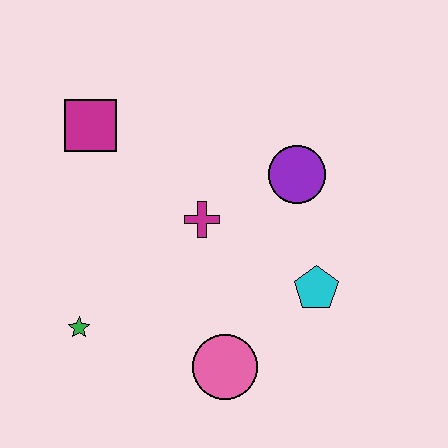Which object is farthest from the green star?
The purple circle is farthest from the green star.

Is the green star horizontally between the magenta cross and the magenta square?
No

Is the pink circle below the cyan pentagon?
Yes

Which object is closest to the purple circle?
The magenta cross is closest to the purple circle.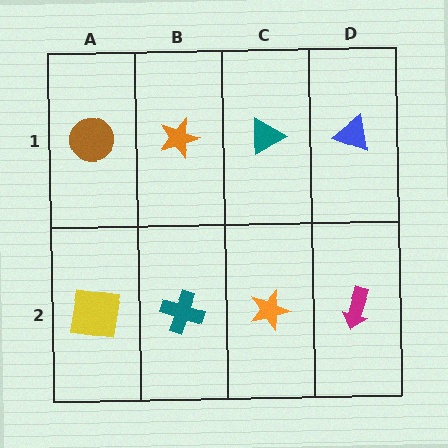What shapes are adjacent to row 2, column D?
A blue triangle (row 1, column D), an orange star (row 2, column C).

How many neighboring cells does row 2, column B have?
3.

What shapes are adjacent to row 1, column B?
A teal cross (row 2, column B), a brown circle (row 1, column A), a teal triangle (row 1, column C).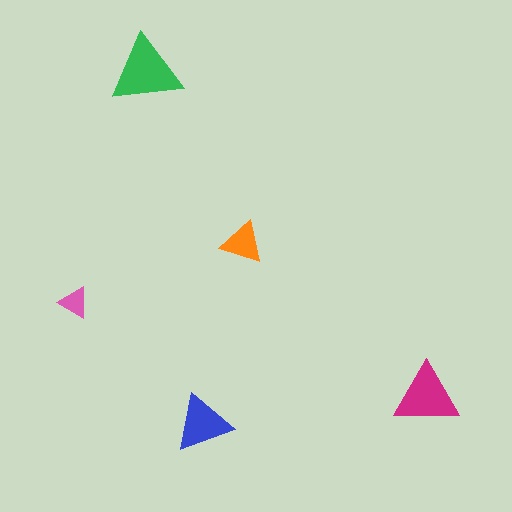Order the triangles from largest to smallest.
the green one, the magenta one, the blue one, the orange one, the pink one.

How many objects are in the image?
There are 5 objects in the image.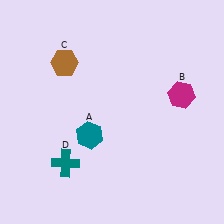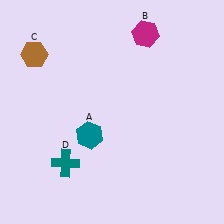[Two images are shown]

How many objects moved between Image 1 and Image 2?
2 objects moved between the two images.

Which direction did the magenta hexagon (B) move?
The magenta hexagon (B) moved up.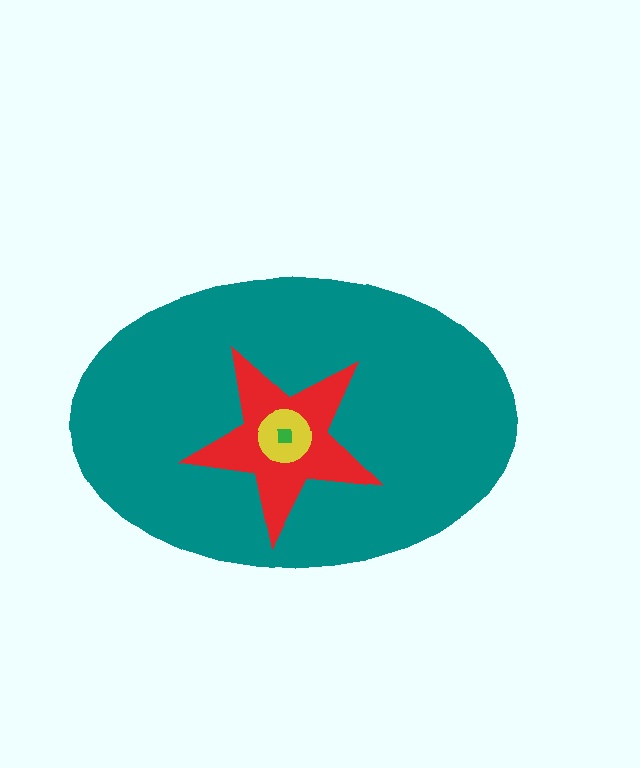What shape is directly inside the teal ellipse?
The red star.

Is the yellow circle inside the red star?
Yes.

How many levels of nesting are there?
4.